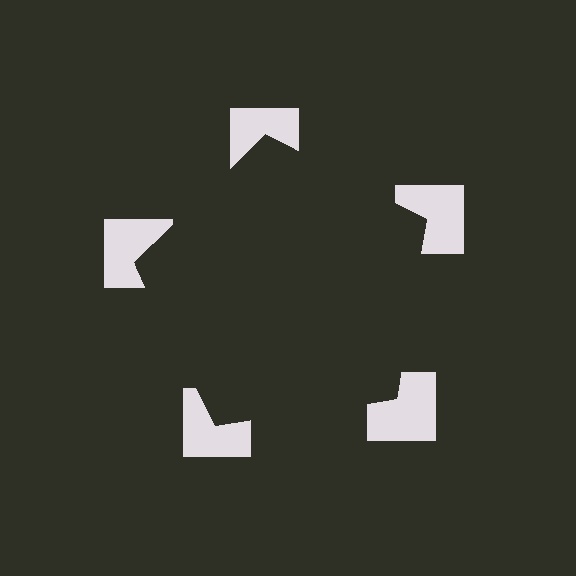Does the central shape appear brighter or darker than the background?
It typically appears slightly darker than the background, even though no actual brightness change is drawn.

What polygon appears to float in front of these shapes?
An illusory pentagon — its edges are inferred from the aligned wedge cuts in the notched squares, not physically drawn.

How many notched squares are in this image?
There are 5 — one at each vertex of the illusory pentagon.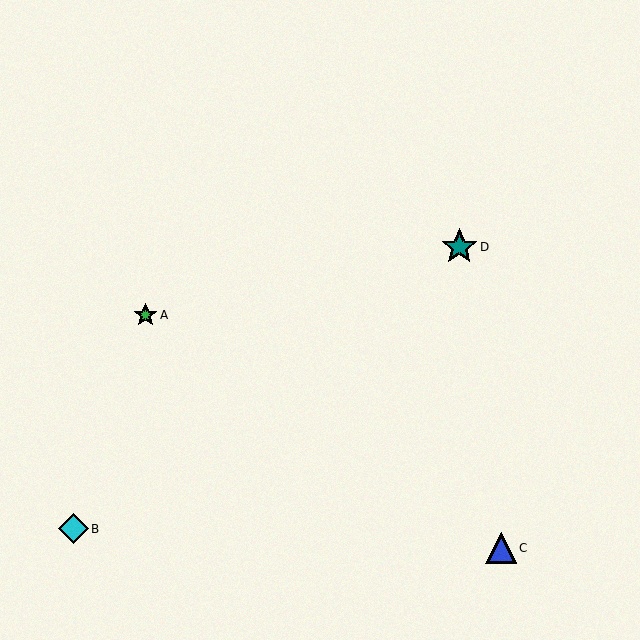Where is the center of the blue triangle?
The center of the blue triangle is at (501, 548).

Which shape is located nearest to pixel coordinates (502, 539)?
The blue triangle (labeled C) at (501, 548) is nearest to that location.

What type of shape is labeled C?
Shape C is a blue triangle.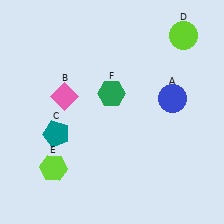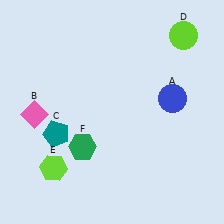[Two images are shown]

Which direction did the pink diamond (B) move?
The pink diamond (B) moved left.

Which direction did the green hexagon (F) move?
The green hexagon (F) moved down.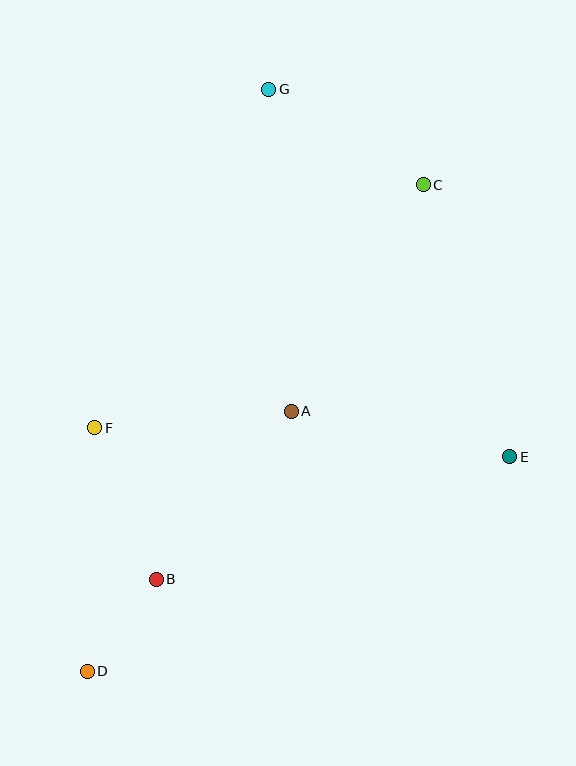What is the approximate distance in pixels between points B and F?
The distance between B and F is approximately 163 pixels.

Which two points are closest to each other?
Points B and D are closest to each other.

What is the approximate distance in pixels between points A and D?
The distance between A and D is approximately 331 pixels.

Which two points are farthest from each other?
Points D and G are farthest from each other.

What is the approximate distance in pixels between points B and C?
The distance between B and C is approximately 477 pixels.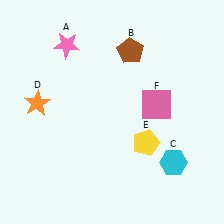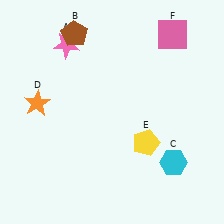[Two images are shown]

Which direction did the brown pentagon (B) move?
The brown pentagon (B) moved left.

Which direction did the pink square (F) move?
The pink square (F) moved up.